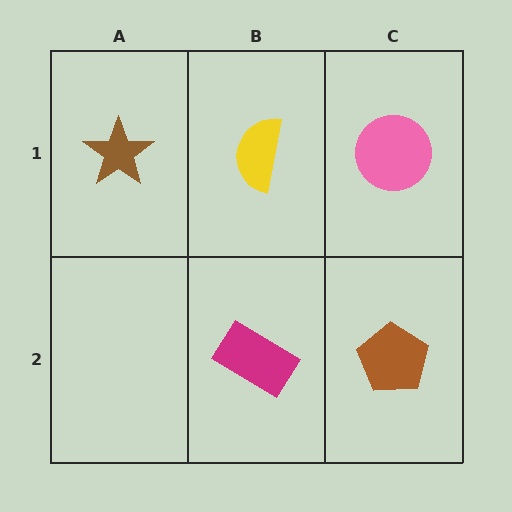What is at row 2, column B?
A magenta rectangle.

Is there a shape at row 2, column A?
No, that cell is empty.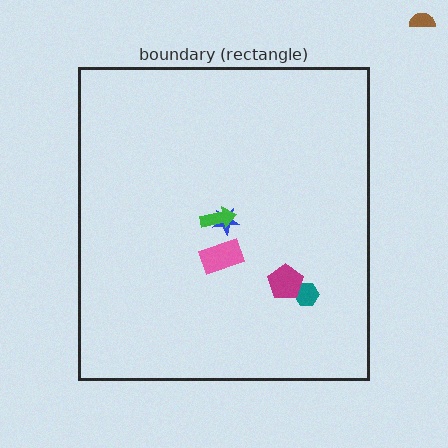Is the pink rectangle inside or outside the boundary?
Inside.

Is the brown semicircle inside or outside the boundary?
Outside.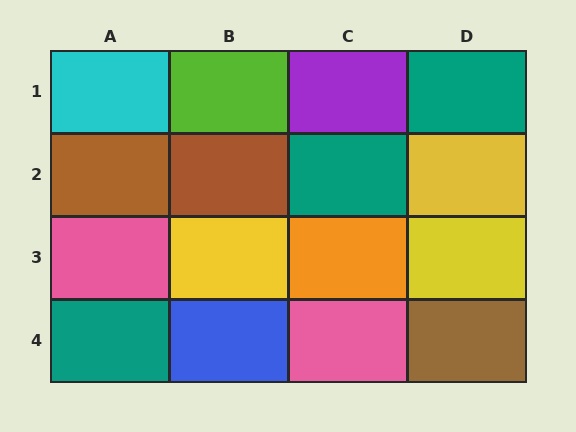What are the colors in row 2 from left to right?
Brown, brown, teal, yellow.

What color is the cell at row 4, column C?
Pink.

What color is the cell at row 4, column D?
Brown.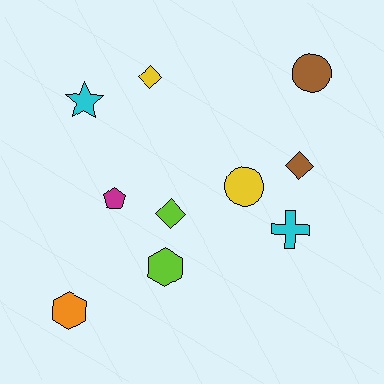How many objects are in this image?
There are 10 objects.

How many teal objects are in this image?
There are no teal objects.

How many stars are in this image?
There is 1 star.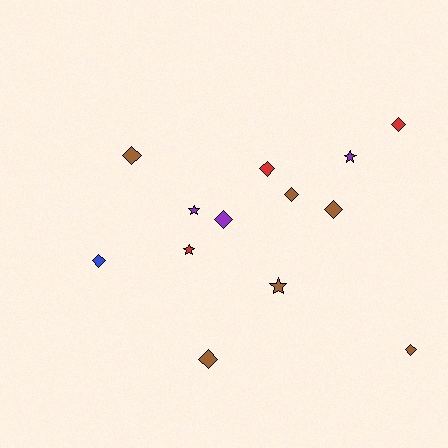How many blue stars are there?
There are no blue stars.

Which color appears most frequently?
Brown, with 6 objects.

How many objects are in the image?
There are 13 objects.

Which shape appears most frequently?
Diamond, with 9 objects.